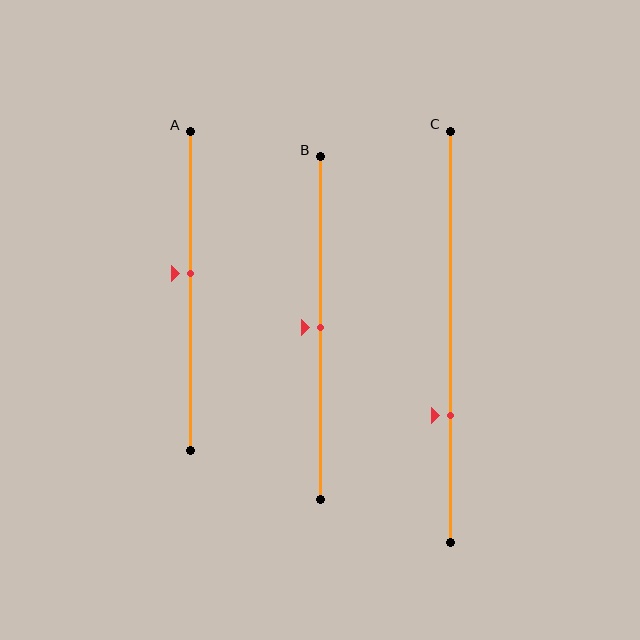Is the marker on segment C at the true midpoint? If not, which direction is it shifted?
No, the marker on segment C is shifted downward by about 19% of the segment length.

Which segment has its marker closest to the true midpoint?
Segment B has its marker closest to the true midpoint.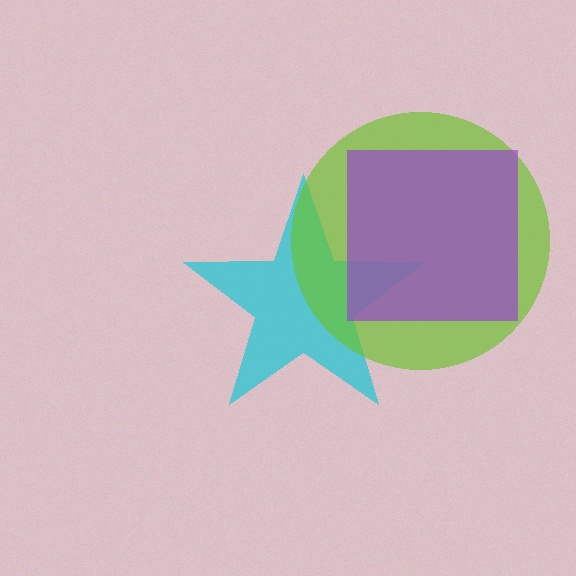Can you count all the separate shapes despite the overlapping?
Yes, there are 3 separate shapes.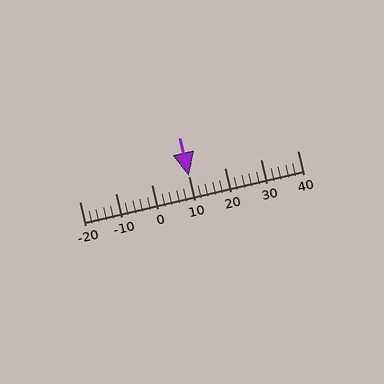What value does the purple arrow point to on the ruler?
The purple arrow points to approximately 10.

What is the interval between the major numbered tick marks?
The major tick marks are spaced 10 units apart.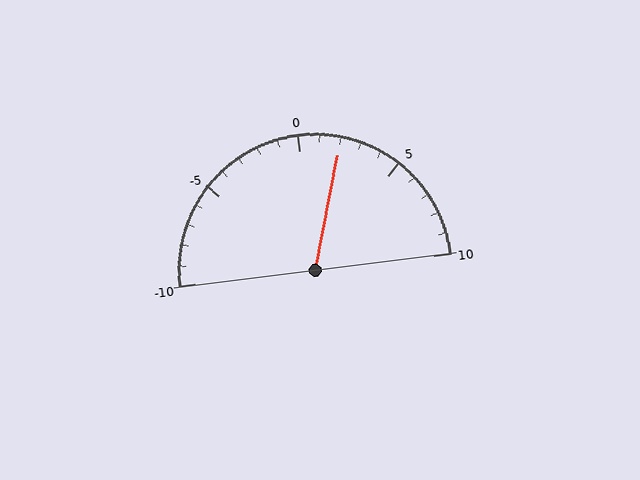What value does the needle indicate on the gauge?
The needle indicates approximately 2.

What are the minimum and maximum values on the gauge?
The gauge ranges from -10 to 10.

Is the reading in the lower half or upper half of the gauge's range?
The reading is in the upper half of the range (-10 to 10).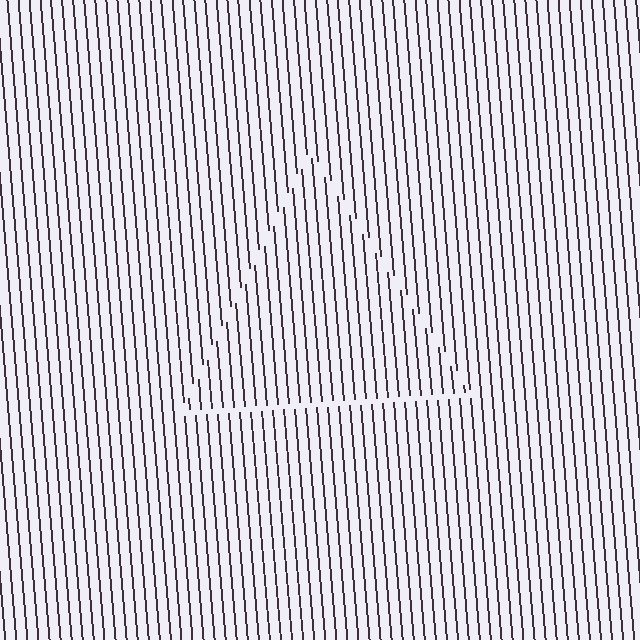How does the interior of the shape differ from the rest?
The interior of the shape contains the same grating, shifted by half a period — the contour is defined by the phase discontinuity where line-ends from the inner and outer gratings abut.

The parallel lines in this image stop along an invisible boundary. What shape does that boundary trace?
An illusory triangle. The interior of the shape contains the same grating, shifted by half a period — the contour is defined by the phase discontinuity where line-ends from the inner and outer gratings abut.